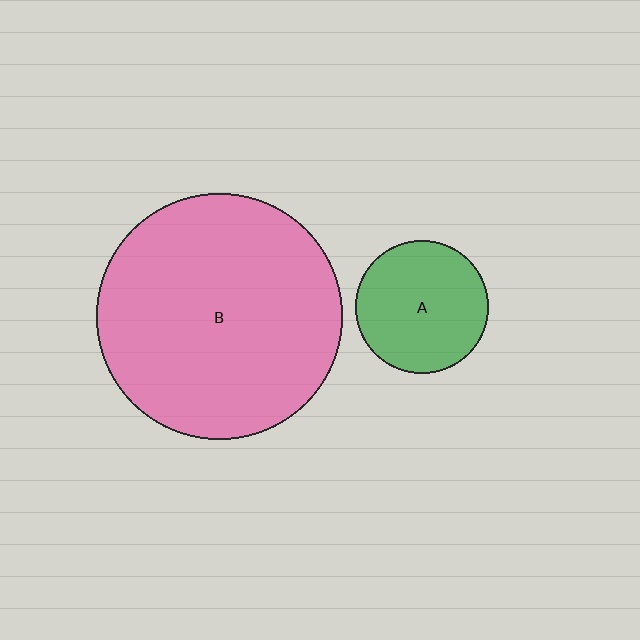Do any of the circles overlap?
No, none of the circles overlap.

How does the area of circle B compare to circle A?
Approximately 3.4 times.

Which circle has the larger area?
Circle B (pink).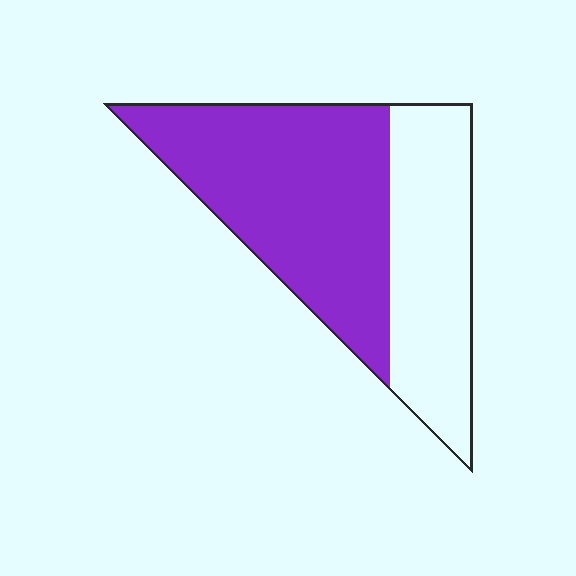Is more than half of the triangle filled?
Yes.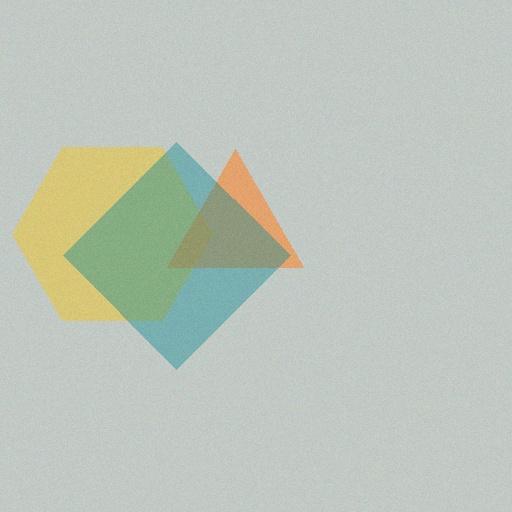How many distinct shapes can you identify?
There are 3 distinct shapes: a yellow hexagon, an orange triangle, a teal diamond.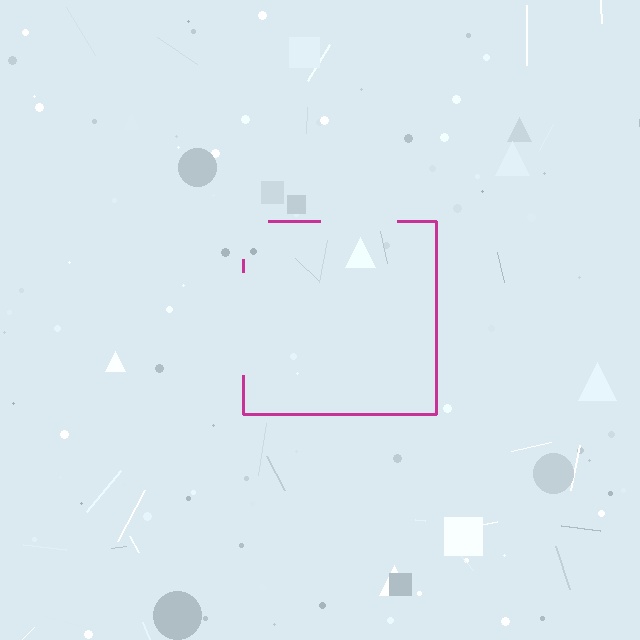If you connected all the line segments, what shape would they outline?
They would outline a square.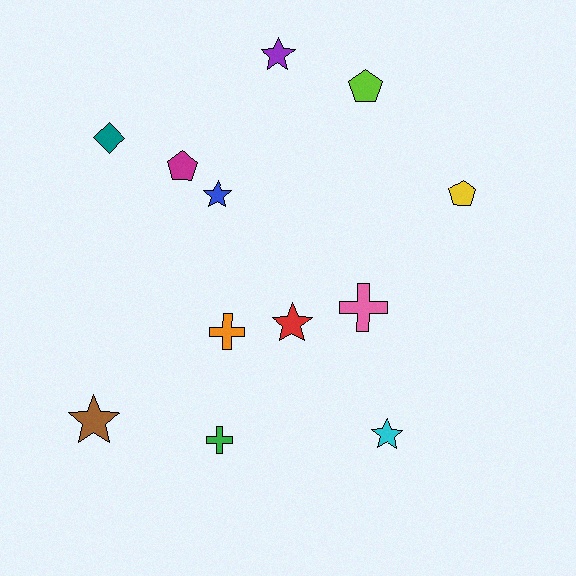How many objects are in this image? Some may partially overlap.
There are 12 objects.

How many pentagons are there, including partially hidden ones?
There are 3 pentagons.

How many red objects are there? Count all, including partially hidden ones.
There is 1 red object.